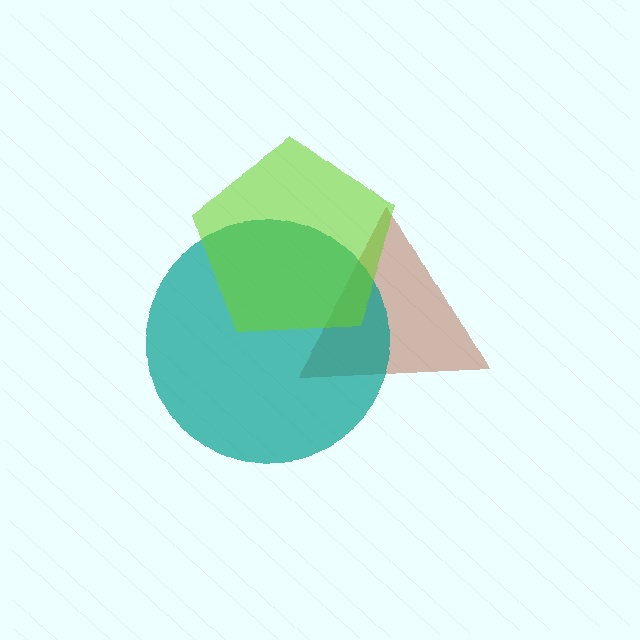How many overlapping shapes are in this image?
There are 3 overlapping shapes in the image.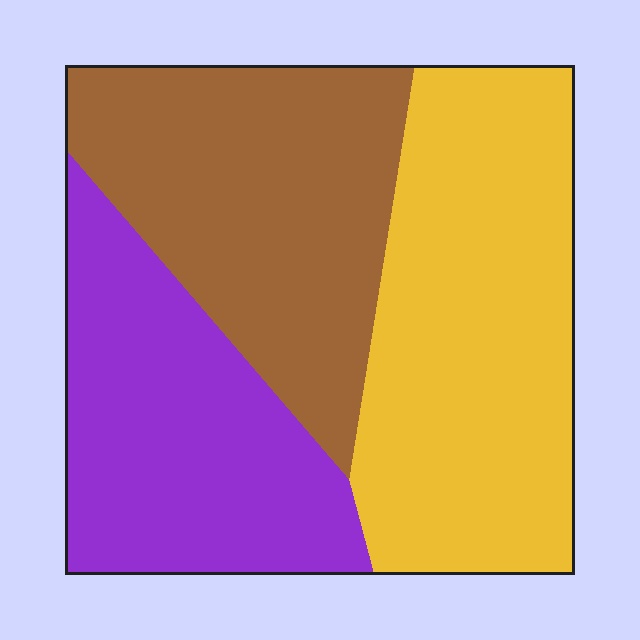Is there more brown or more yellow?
Yellow.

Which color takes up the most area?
Yellow, at roughly 40%.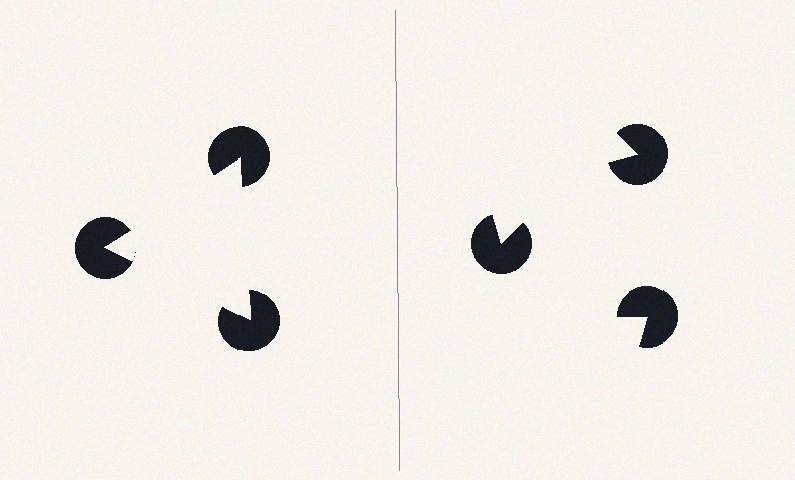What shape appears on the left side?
An illusory triangle.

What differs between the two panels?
The pac-man discs are positioned identically on both sides; only the wedge orientations differ. On the left they align to a triangle; on the right they are misaligned.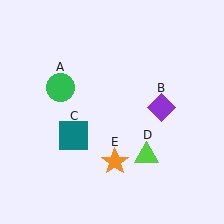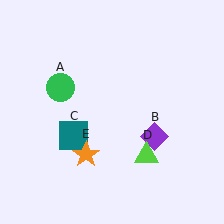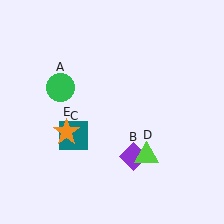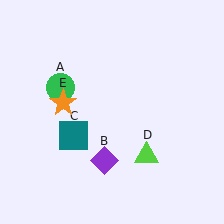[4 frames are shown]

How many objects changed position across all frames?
2 objects changed position: purple diamond (object B), orange star (object E).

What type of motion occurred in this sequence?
The purple diamond (object B), orange star (object E) rotated clockwise around the center of the scene.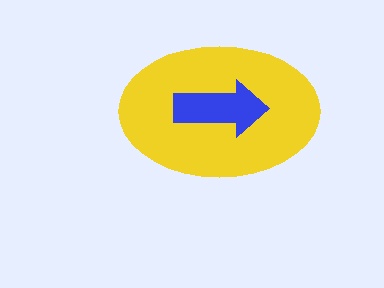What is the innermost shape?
The blue arrow.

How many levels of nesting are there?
2.